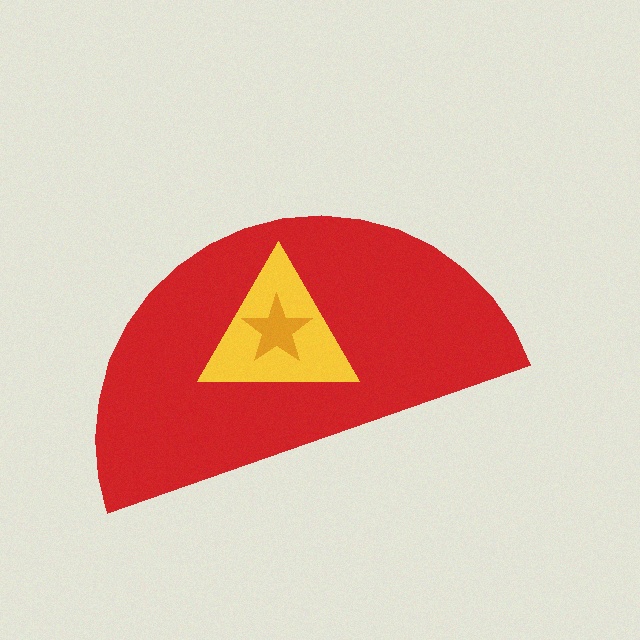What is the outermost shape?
The red semicircle.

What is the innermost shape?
The orange star.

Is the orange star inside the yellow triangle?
Yes.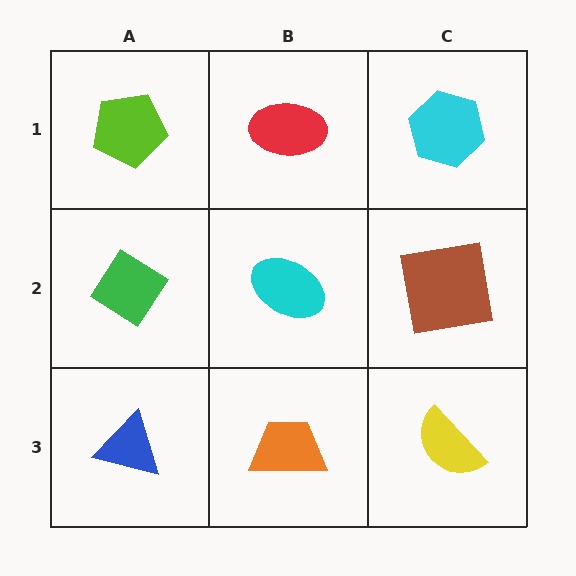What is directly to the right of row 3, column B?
A yellow semicircle.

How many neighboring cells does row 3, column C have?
2.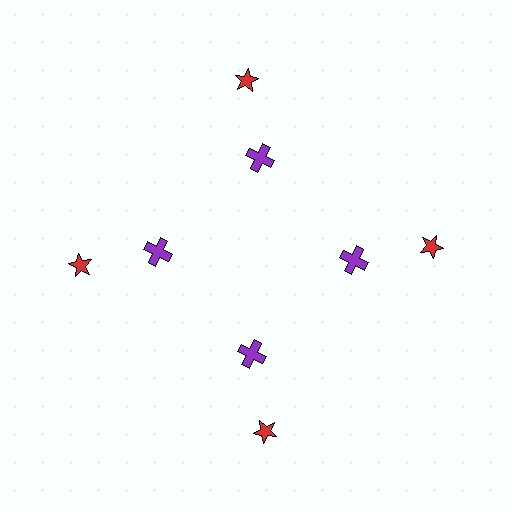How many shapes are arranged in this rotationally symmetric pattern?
There are 8 shapes, arranged in 4 groups of 2.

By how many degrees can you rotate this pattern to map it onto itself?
The pattern maps onto itself every 90 degrees of rotation.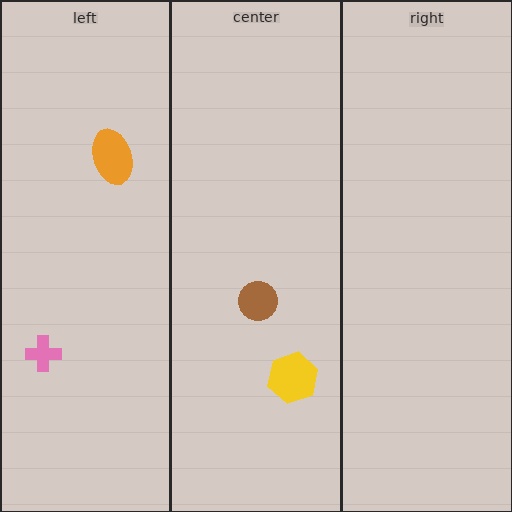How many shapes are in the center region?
2.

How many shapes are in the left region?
2.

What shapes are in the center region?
The yellow hexagon, the brown circle.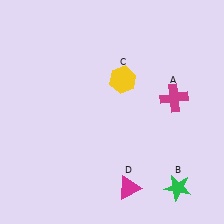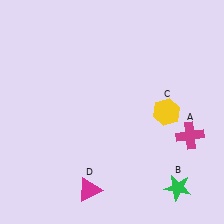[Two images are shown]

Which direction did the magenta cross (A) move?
The magenta cross (A) moved down.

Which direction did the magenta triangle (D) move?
The magenta triangle (D) moved left.